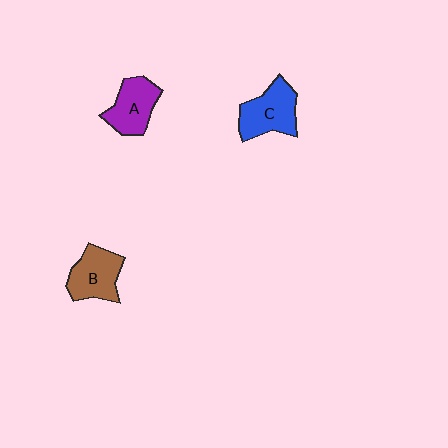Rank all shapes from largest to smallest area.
From largest to smallest: C (blue), B (brown), A (purple).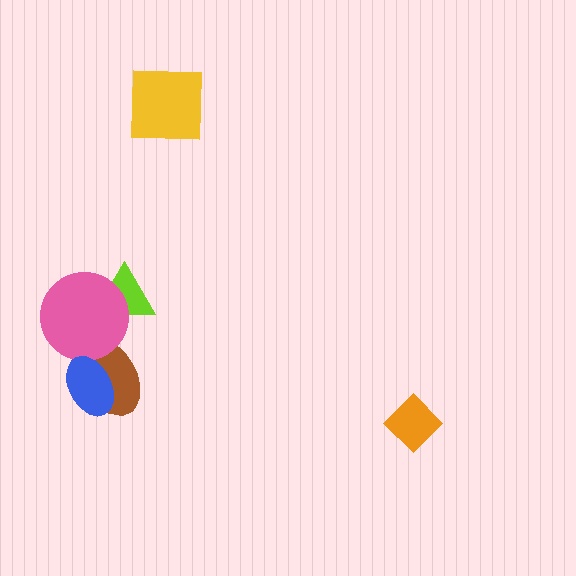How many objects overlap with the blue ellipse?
1 object overlaps with the blue ellipse.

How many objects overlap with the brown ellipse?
2 objects overlap with the brown ellipse.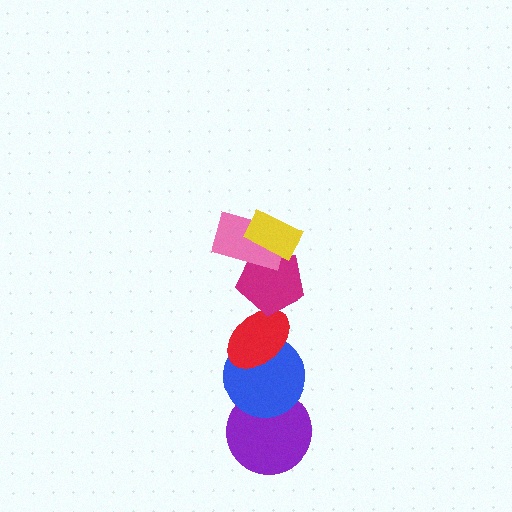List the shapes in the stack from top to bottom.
From top to bottom: the yellow rectangle, the pink rectangle, the magenta pentagon, the red ellipse, the blue circle, the purple circle.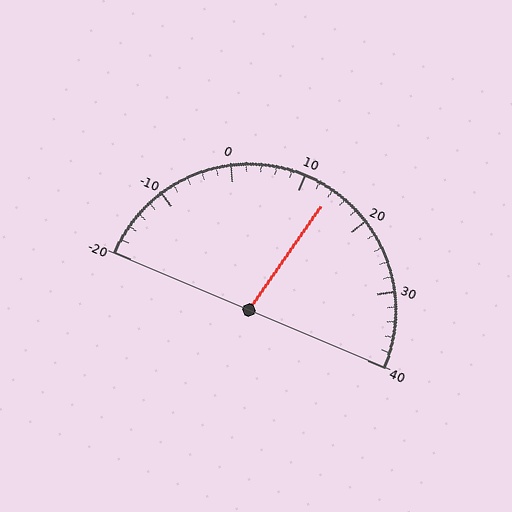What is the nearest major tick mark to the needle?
The nearest major tick mark is 10.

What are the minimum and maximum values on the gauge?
The gauge ranges from -20 to 40.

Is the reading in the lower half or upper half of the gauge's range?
The reading is in the upper half of the range (-20 to 40).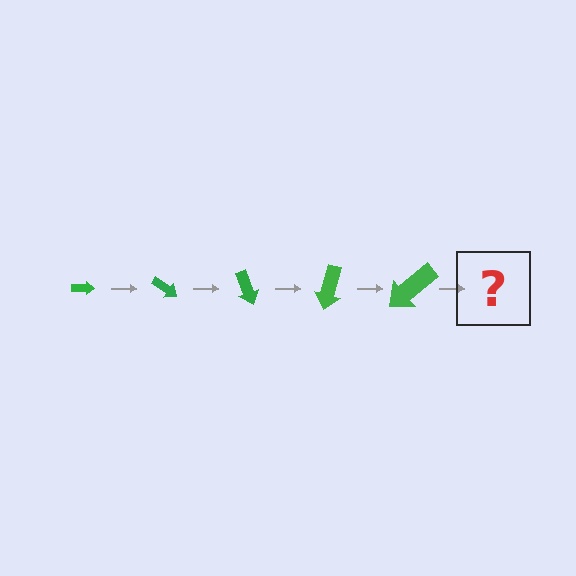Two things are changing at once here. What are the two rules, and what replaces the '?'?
The two rules are that the arrow grows larger each step and it rotates 35 degrees each step. The '?' should be an arrow, larger than the previous one and rotated 175 degrees from the start.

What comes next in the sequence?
The next element should be an arrow, larger than the previous one and rotated 175 degrees from the start.